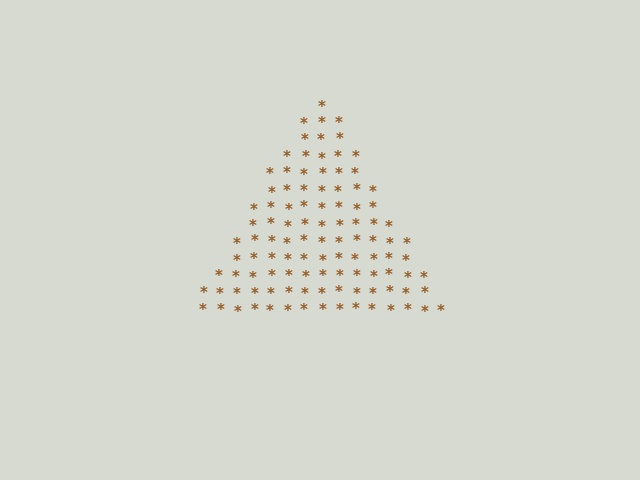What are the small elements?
The small elements are asterisks.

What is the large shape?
The large shape is a triangle.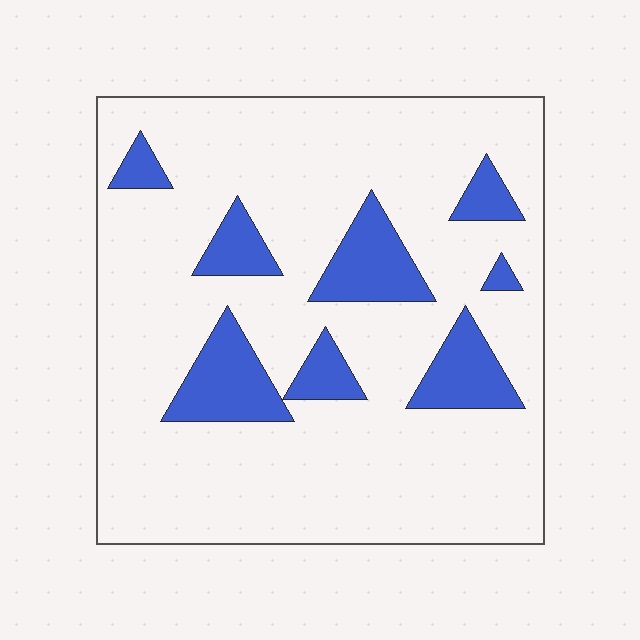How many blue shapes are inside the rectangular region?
8.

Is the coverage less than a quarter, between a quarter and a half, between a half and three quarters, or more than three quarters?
Less than a quarter.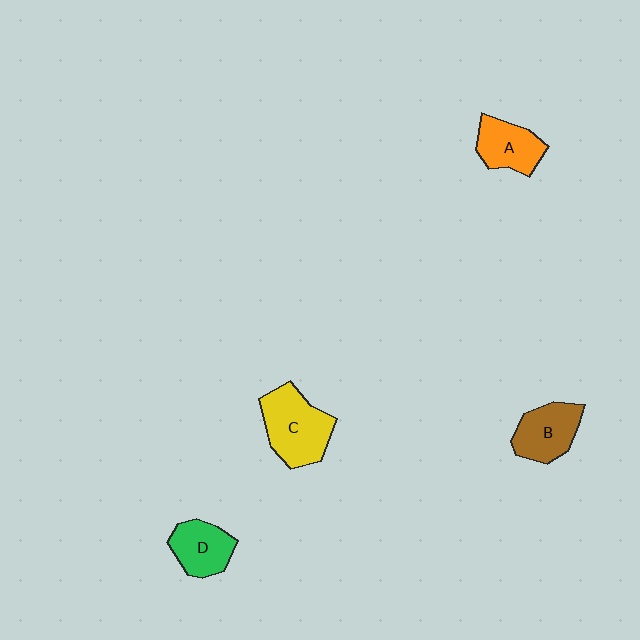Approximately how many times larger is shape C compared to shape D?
Approximately 1.5 times.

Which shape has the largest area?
Shape C (yellow).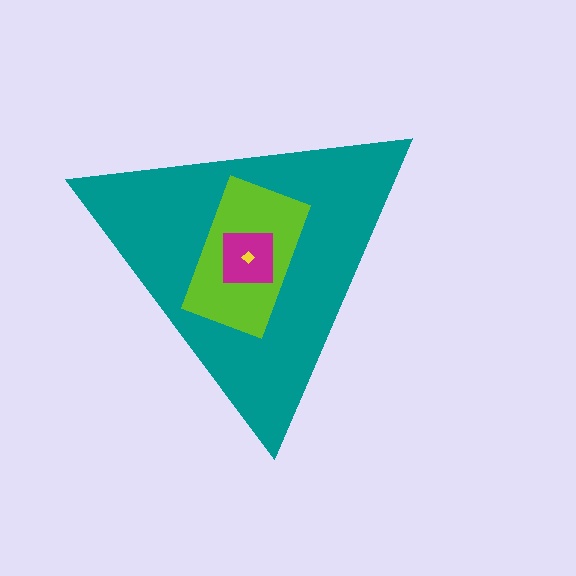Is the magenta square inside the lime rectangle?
Yes.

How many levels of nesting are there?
4.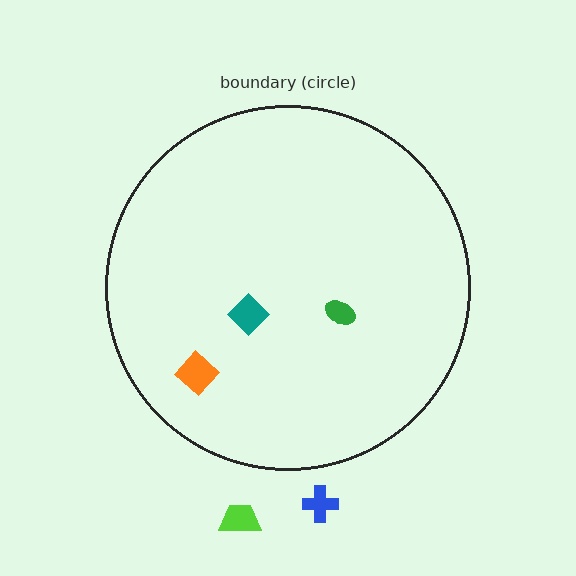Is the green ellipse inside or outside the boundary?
Inside.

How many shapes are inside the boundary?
3 inside, 2 outside.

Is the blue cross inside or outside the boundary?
Outside.